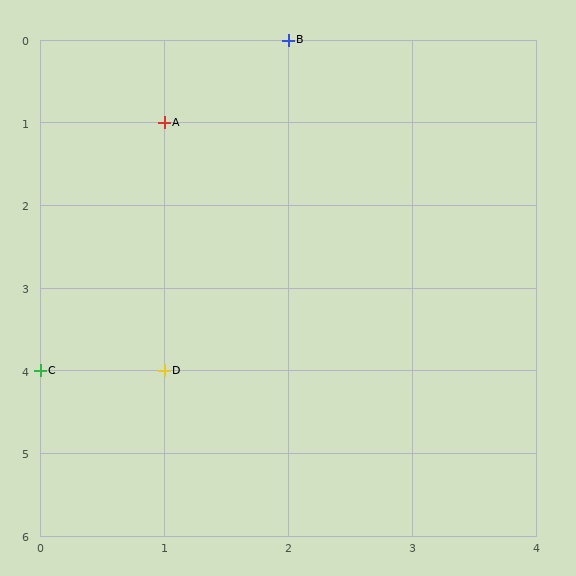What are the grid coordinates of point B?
Point B is at grid coordinates (2, 0).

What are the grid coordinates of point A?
Point A is at grid coordinates (1, 1).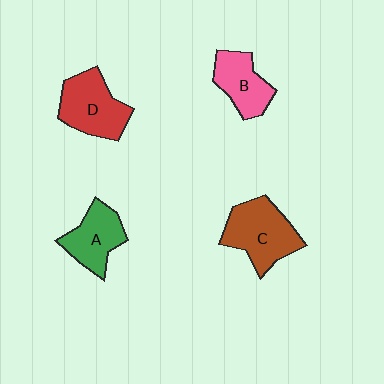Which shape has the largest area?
Shape C (brown).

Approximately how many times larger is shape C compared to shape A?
Approximately 1.3 times.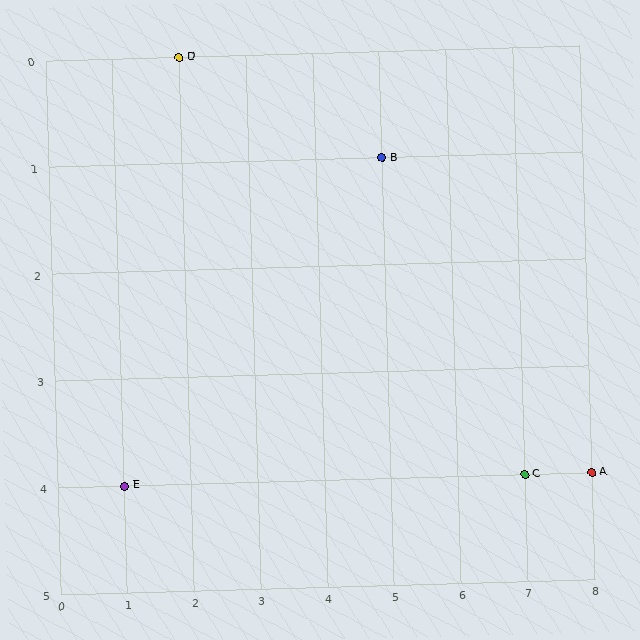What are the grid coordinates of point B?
Point B is at grid coordinates (5, 1).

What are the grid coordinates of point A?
Point A is at grid coordinates (8, 4).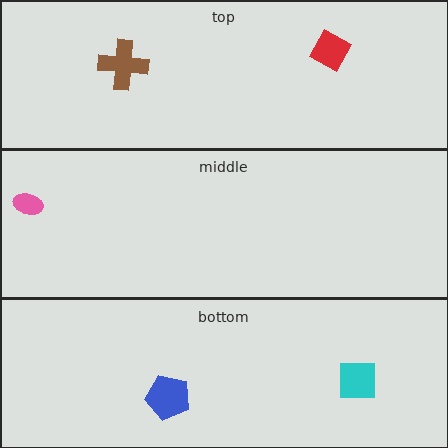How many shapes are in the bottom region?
2.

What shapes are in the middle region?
The pink ellipse.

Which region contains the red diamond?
The top region.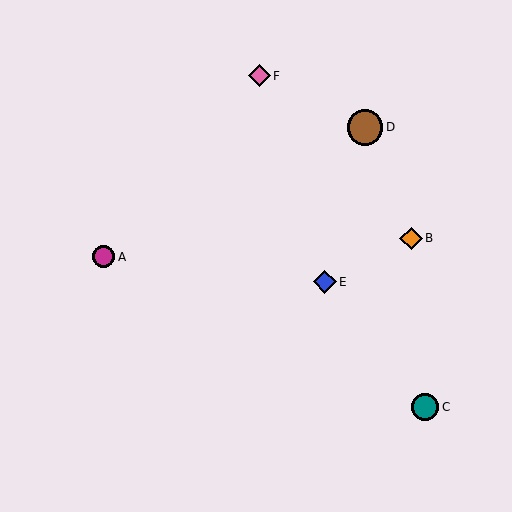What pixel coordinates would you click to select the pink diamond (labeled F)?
Click at (259, 76) to select the pink diamond F.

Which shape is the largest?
The brown circle (labeled D) is the largest.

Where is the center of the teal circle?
The center of the teal circle is at (425, 407).